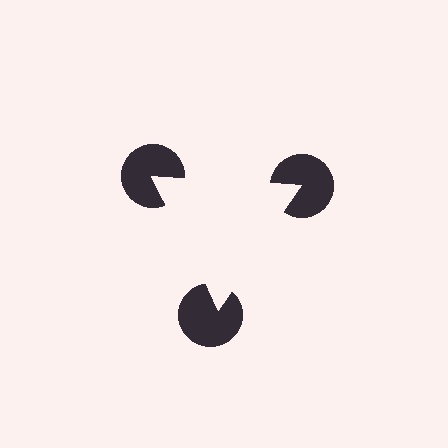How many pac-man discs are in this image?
There are 3 — one at each vertex of the illusory triangle.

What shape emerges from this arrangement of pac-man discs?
An illusory triangle — its edges are inferred from the aligned wedge cuts in the pac-man discs, not physically drawn.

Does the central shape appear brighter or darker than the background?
It typically appears slightly brighter than the background, even though no actual brightness change is drawn.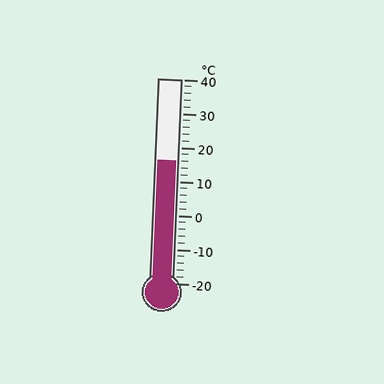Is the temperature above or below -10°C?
The temperature is above -10°C.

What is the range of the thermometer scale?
The thermometer scale ranges from -20°C to 40°C.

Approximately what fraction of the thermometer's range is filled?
The thermometer is filled to approximately 60% of its range.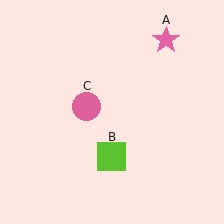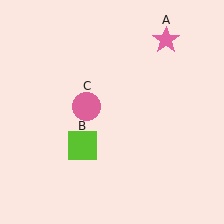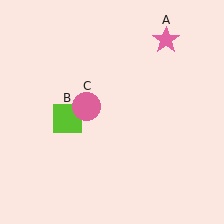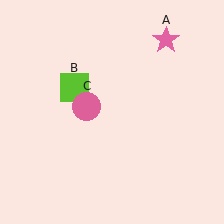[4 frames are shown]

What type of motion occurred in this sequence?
The lime square (object B) rotated clockwise around the center of the scene.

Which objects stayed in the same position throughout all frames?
Pink star (object A) and pink circle (object C) remained stationary.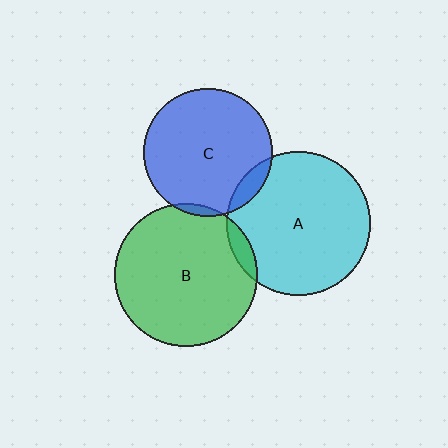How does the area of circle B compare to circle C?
Approximately 1.2 times.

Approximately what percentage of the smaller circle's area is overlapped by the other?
Approximately 5%.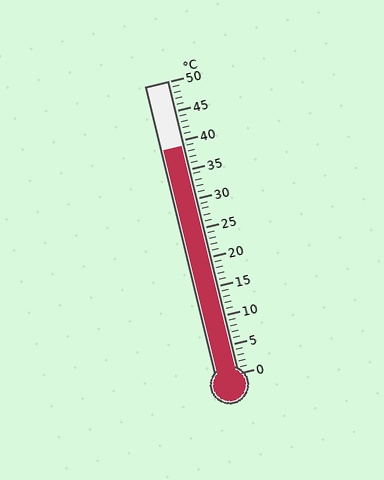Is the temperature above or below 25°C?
The temperature is above 25°C.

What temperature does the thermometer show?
The thermometer shows approximately 39°C.